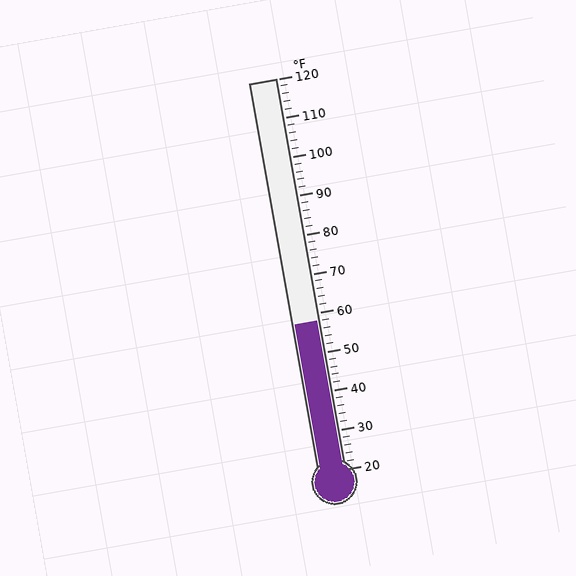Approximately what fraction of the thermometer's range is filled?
The thermometer is filled to approximately 40% of its range.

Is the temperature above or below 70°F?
The temperature is below 70°F.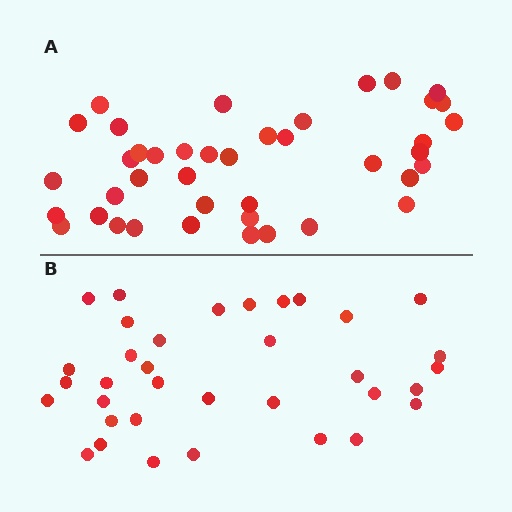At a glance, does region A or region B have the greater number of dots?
Region A (the top region) has more dots.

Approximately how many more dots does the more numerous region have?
Region A has about 6 more dots than region B.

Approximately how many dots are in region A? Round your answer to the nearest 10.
About 40 dots. (The exact count is 41, which rounds to 40.)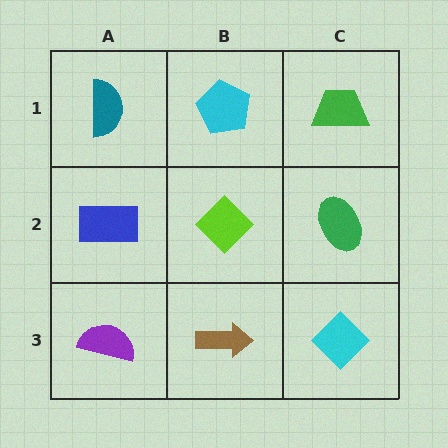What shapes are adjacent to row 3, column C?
A green ellipse (row 2, column C), a brown arrow (row 3, column B).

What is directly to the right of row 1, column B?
A green trapezoid.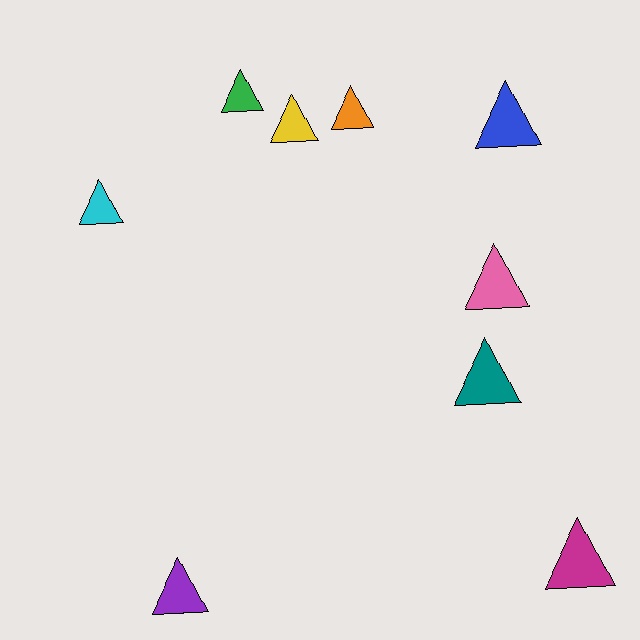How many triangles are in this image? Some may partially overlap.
There are 9 triangles.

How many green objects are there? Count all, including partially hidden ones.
There is 1 green object.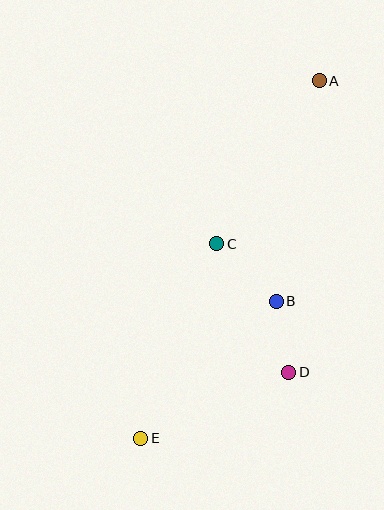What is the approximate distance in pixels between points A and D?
The distance between A and D is approximately 293 pixels.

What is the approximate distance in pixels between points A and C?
The distance between A and C is approximately 193 pixels.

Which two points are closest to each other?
Points B and D are closest to each other.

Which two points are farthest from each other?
Points A and E are farthest from each other.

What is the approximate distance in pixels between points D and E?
The distance between D and E is approximately 162 pixels.